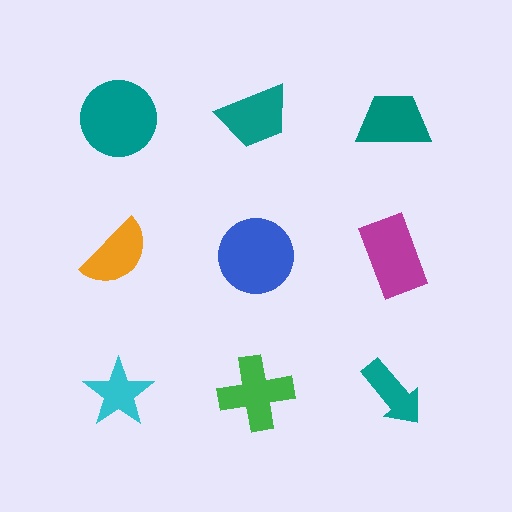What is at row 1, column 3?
A teal trapezoid.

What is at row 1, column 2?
A teal trapezoid.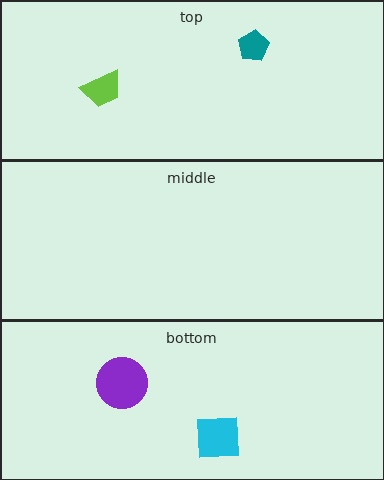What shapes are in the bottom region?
The purple circle, the cyan square.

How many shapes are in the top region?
2.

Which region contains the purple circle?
The bottom region.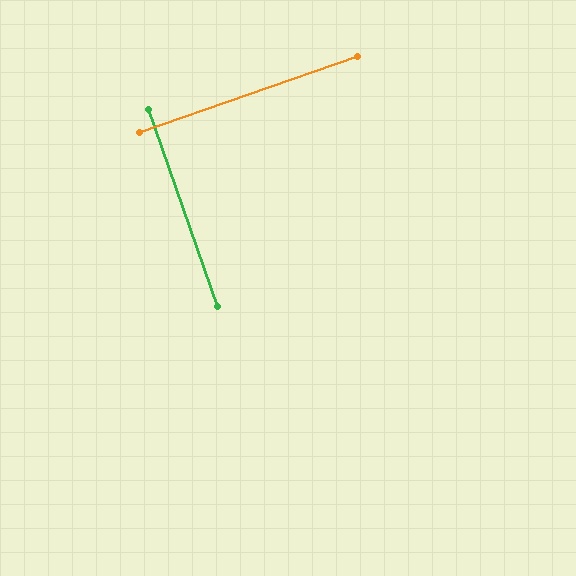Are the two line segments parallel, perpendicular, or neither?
Perpendicular — they meet at approximately 90°.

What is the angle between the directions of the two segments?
Approximately 90 degrees.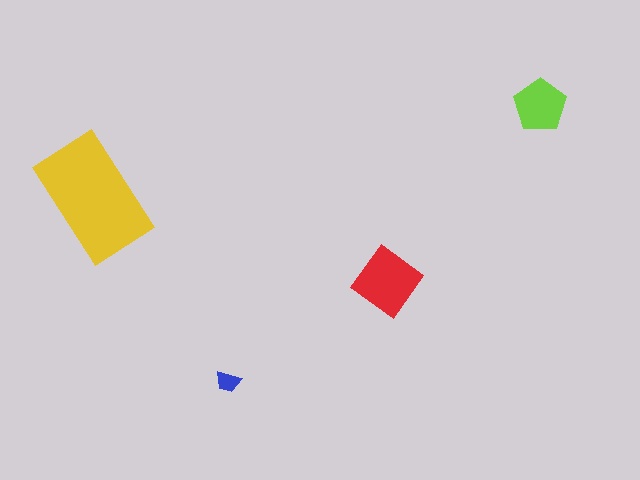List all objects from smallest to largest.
The blue trapezoid, the lime pentagon, the red diamond, the yellow rectangle.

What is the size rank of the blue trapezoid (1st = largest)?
4th.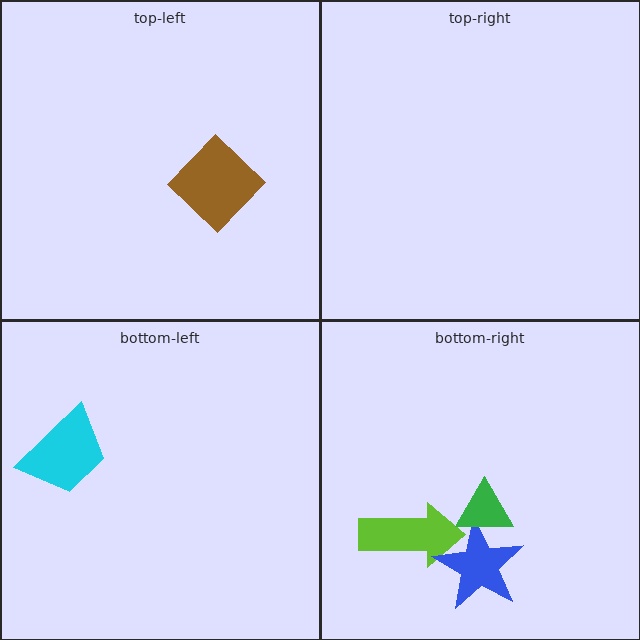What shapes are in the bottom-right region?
The lime arrow, the blue star, the green triangle.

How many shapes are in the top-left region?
1.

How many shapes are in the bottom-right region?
3.